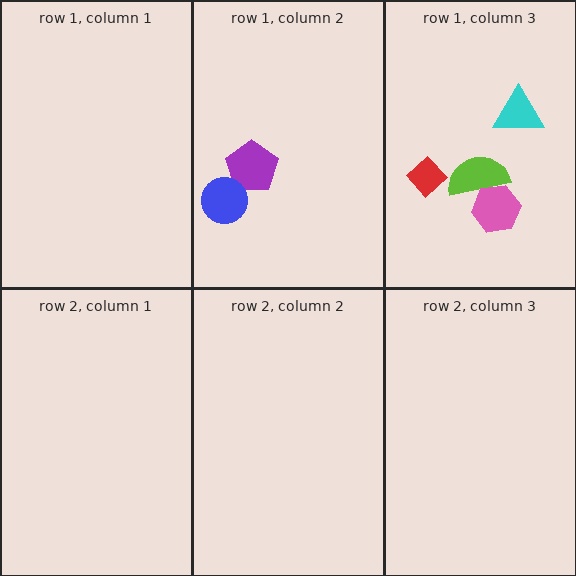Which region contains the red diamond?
The row 1, column 3 region.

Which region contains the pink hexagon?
The row 1, column 3 region.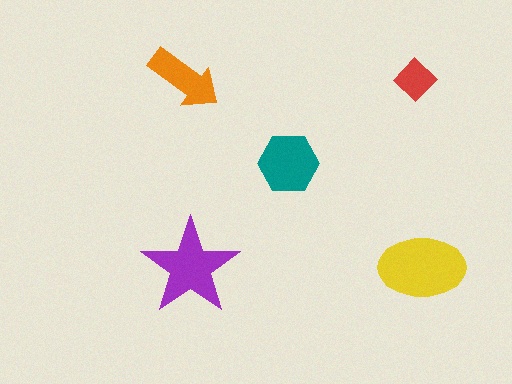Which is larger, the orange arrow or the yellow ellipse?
The yellow ellipse.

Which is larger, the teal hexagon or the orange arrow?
The teal hexagon.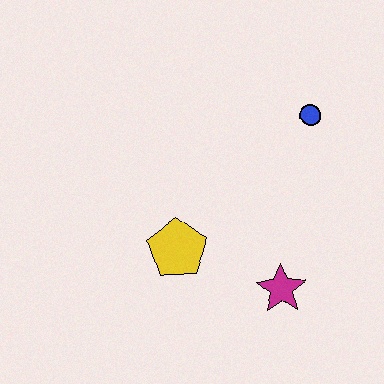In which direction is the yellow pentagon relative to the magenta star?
The yellow pentagon is to the left of the magenta star.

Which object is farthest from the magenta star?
The blue circle is farthest from the magenta star.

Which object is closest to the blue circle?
The magenta star is closest to the blue circle.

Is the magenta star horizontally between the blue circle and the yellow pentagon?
Yes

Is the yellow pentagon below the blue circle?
Yes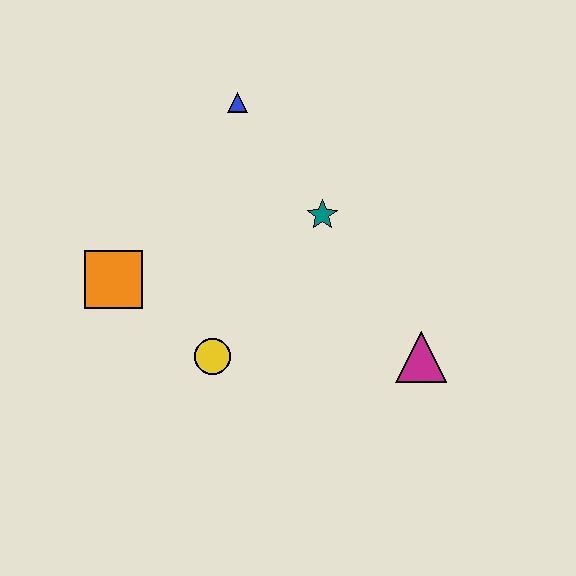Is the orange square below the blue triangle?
Yes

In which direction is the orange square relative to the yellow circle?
The orange square is to the left of the yellow circle.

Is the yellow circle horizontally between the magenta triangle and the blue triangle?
No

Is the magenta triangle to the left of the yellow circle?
No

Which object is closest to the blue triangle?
The teal star is closest to the blue triangle.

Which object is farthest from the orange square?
The magenta triangle is farthest from the orange square.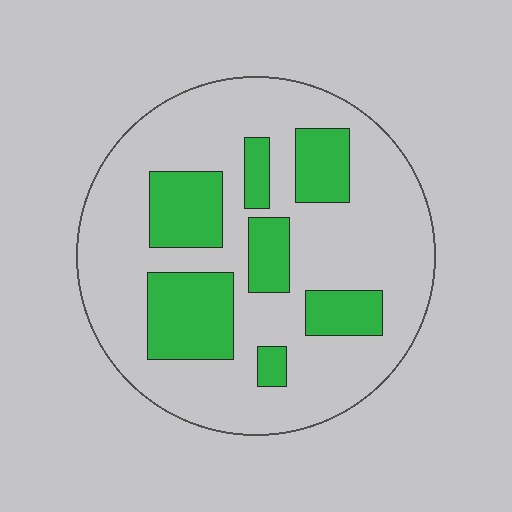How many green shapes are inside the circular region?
7.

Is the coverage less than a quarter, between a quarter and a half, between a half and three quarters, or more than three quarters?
Between a quarter and a half.